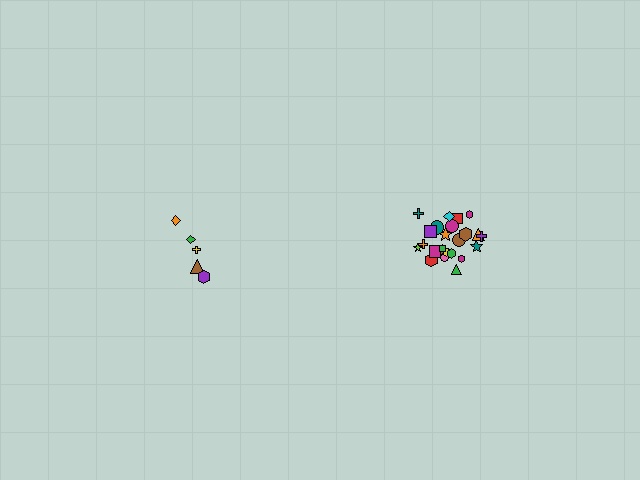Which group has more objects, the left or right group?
The right group.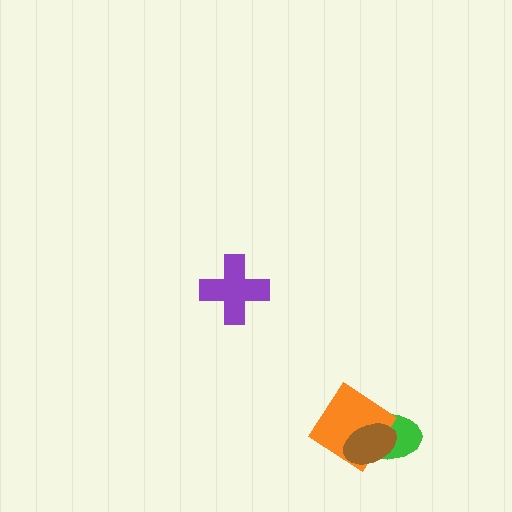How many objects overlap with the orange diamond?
2 objects overlap with the orange diamond.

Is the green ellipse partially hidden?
Yes, it is partially covered by another shape.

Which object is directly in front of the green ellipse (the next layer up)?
The orange diamond is directly in front of the green ellipse.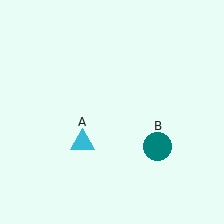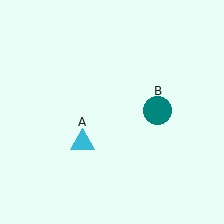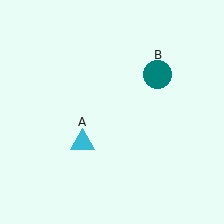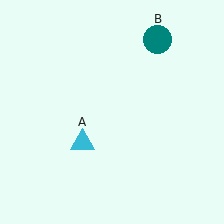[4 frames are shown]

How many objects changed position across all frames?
1 object changed position: teal circle (object B).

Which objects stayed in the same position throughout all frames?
Cyan triangle (object A) remained stationary.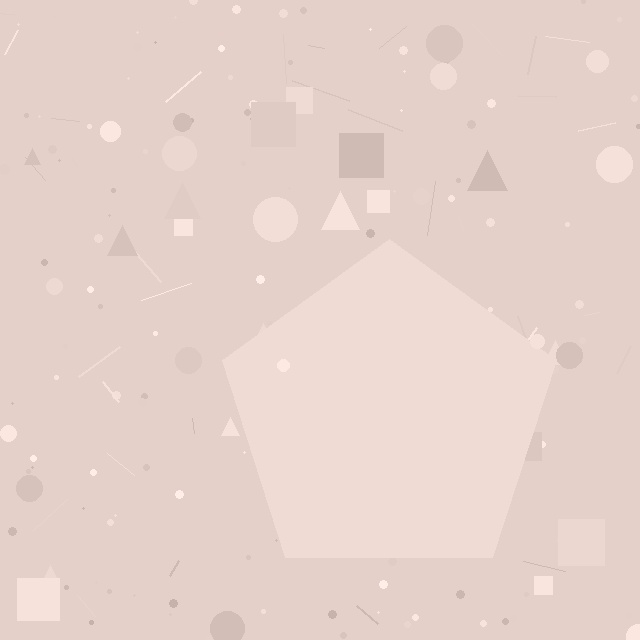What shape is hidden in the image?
A pentagon is hidden in the image.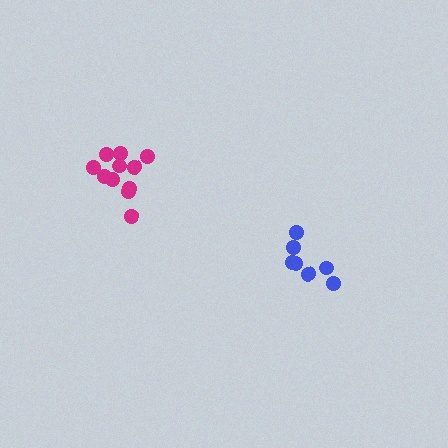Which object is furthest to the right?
The blue cluster is rightmost.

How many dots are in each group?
Group 1: 7 dots, Group 2: 11 dots (18 total).